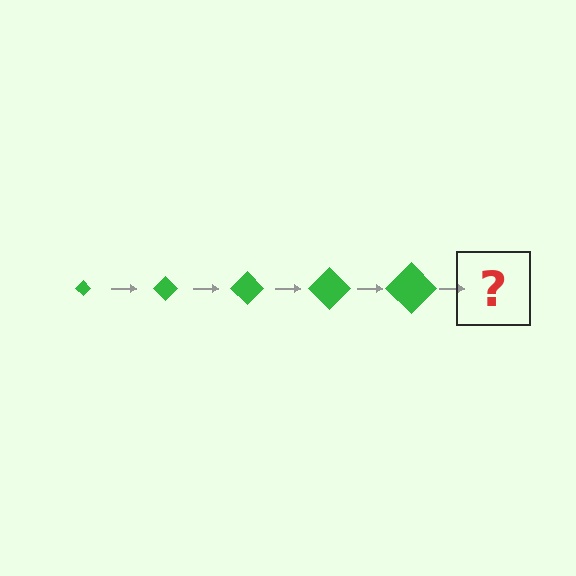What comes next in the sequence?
The next element should be a green diamond, larger than the previous one.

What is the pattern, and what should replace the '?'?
The pattern is that the diamond gets progressively larger each step. The '?' should be a green diamond, larger than the previous one.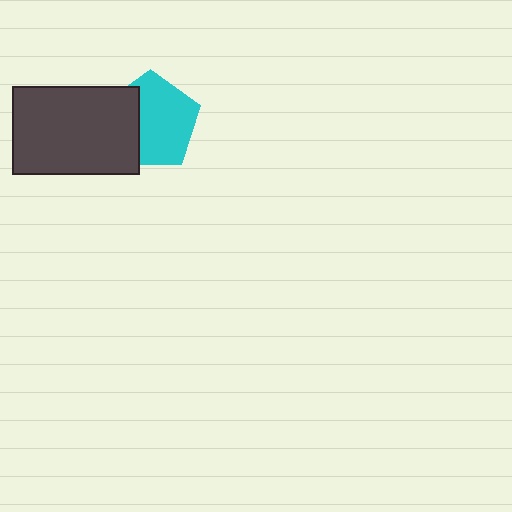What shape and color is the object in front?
The object in front is a dark gray rectangle.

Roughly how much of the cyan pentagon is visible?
Most of it is visible (roughly 66%).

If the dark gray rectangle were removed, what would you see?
You would see the complete cyan pentagon.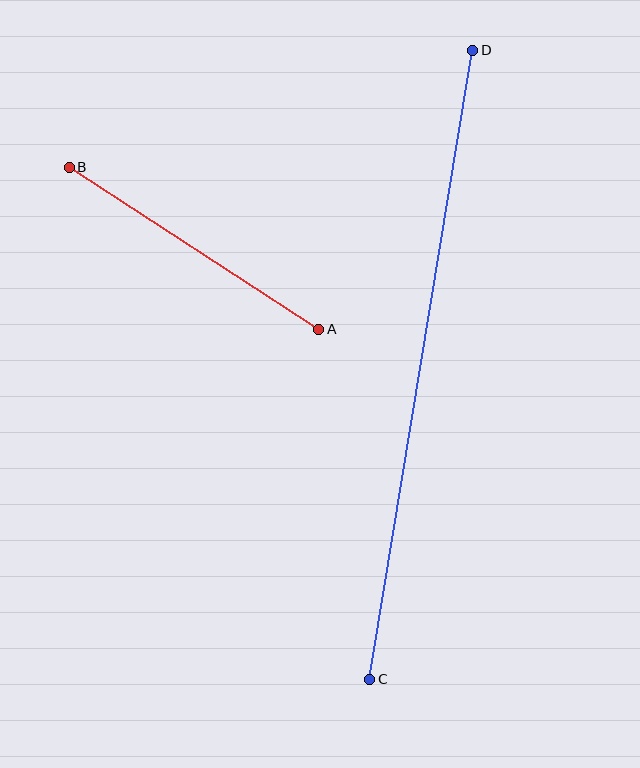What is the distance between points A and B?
The distance is approximately 297 pixels.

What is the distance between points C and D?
The distance is approximately 638 pixels.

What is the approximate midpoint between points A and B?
The midpoint is at approximately (194, 248) pixels.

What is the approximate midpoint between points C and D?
The midpoint is at approximately (421, 365) pixels.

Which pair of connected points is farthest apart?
Points C and D are farthest apart.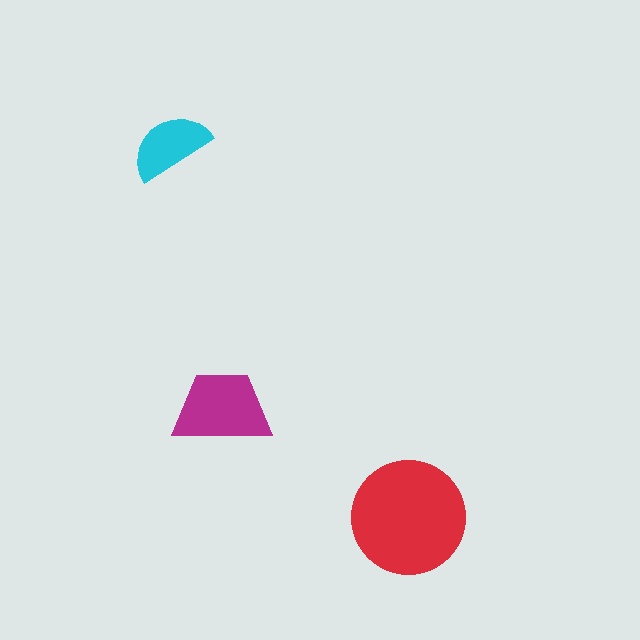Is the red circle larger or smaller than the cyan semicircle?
Larger.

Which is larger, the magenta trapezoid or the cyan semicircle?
The magenta trapezoid.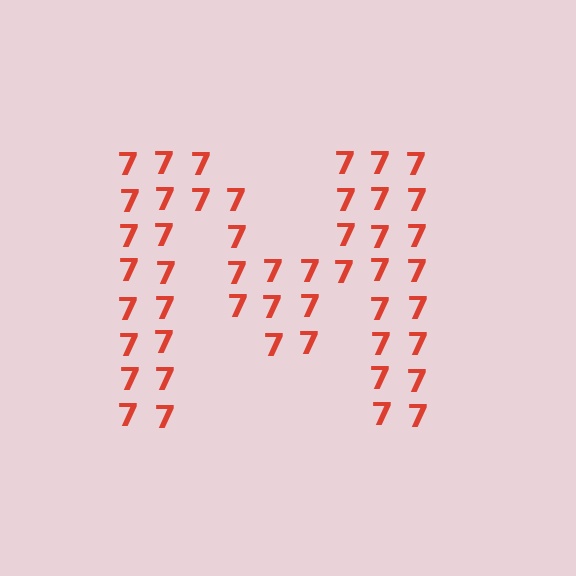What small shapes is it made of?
It is made of small digit 7's.